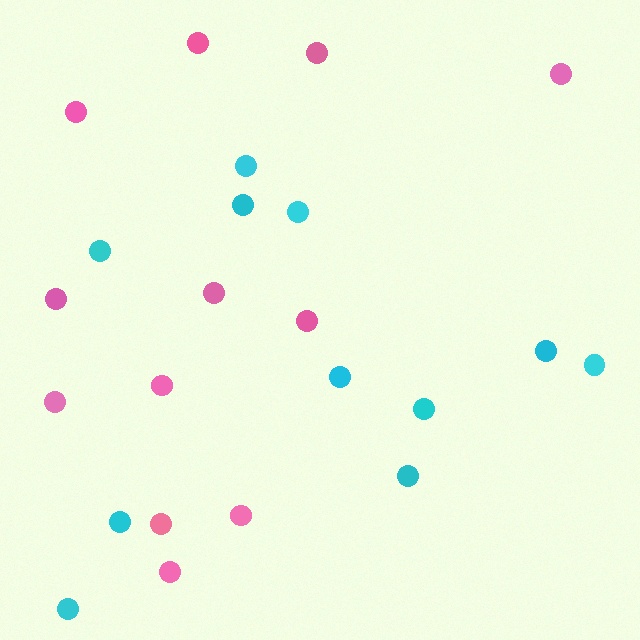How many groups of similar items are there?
There are 2 groups: one group of cyan circles (11) and one group of pink circles (12).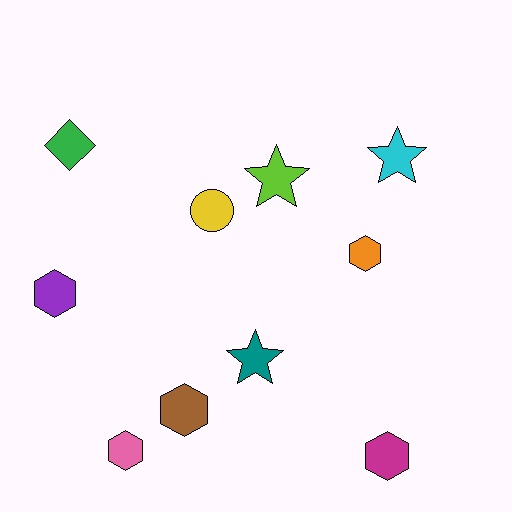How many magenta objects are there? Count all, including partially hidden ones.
There is 1 magenta object.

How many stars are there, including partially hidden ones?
There are 3 stars.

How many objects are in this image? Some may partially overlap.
There are 10 objects.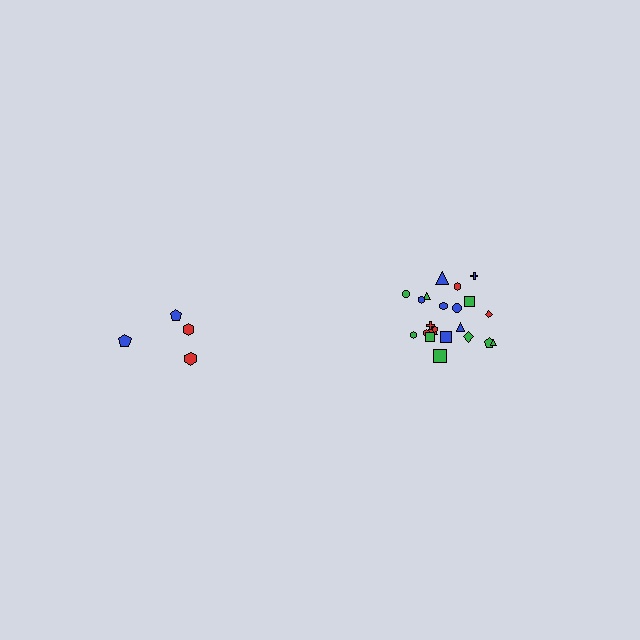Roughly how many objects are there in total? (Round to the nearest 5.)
Roughly 25 objects in total.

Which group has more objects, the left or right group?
The right group.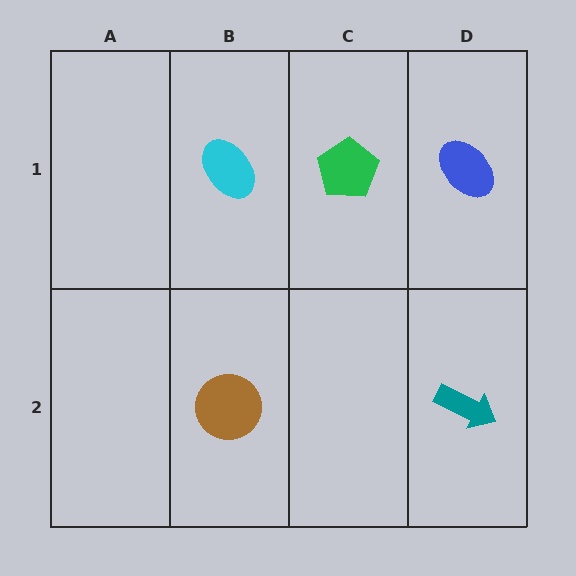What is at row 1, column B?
A cyan ellipse.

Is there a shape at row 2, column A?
No, that cell is empty.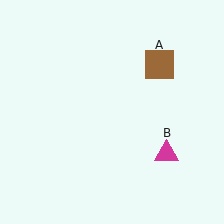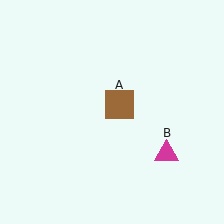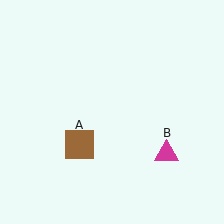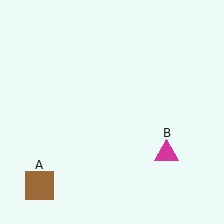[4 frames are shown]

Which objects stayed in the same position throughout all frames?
Magenta triangle (object B) remained stationary.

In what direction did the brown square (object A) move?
The brown square (object A) moved down and to the left.